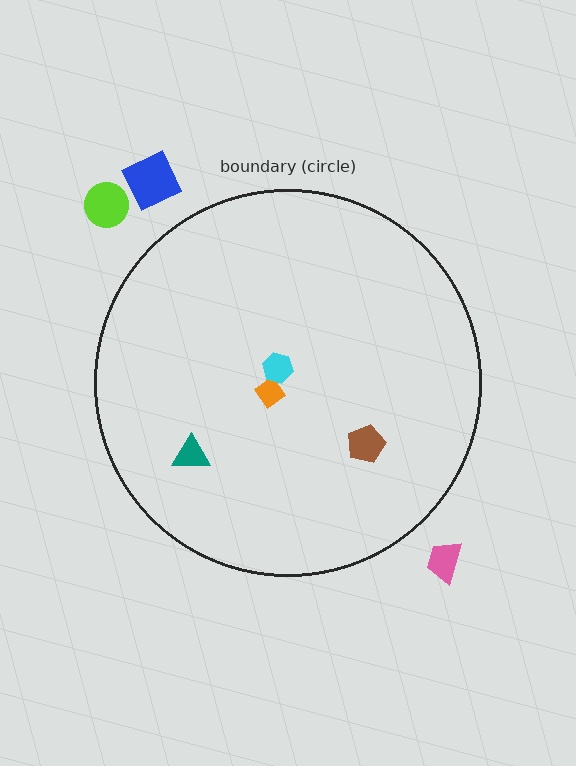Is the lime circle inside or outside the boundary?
Outside.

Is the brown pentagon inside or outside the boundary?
Inside.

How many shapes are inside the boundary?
4 inside, 3 outside.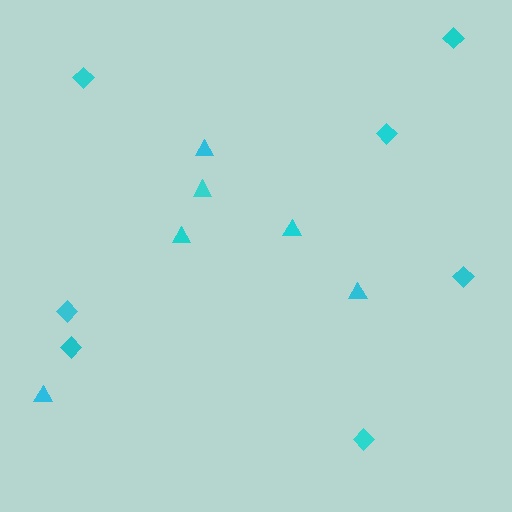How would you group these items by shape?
There are 2 groups: one group of triangles (6) and one group of diamonds (7).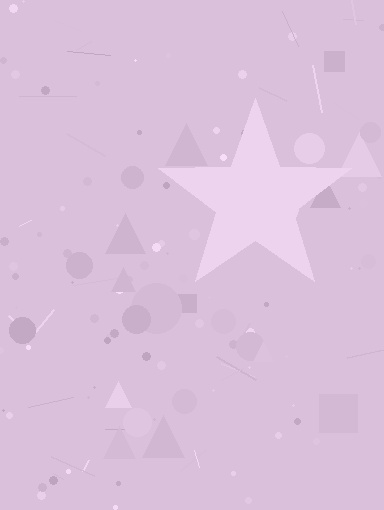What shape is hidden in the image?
A star is hidden in the image.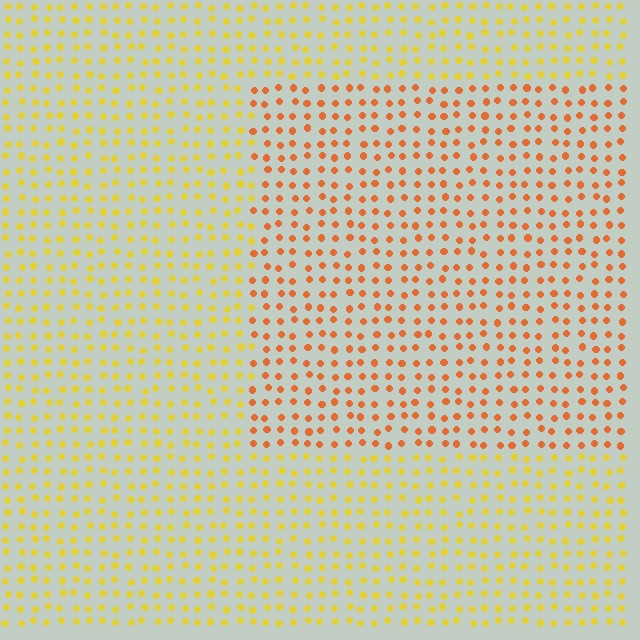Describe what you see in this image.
The image is filled with small yellow elements in a uniform arrangement. A rectangle-shaped region is visible where the elements are tinted to a slightly different hue, forming a subtle color boundary.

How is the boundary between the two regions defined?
The boundary is defined purely by a slight shift in hue (about 35 degrees). Spacing, size, and orientation are identical on both sides.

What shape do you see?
I see a rectangle.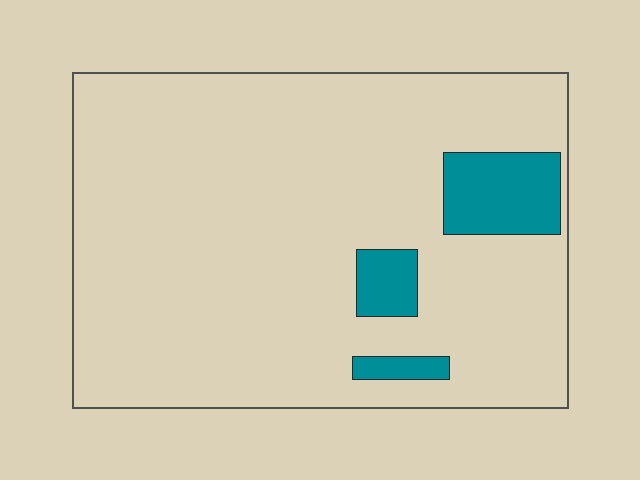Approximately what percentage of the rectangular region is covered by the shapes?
Approximately 10%.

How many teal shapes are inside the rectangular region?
3.